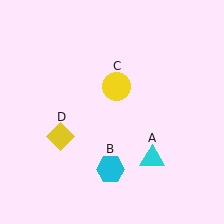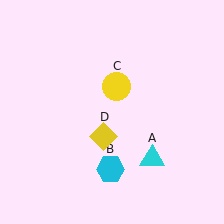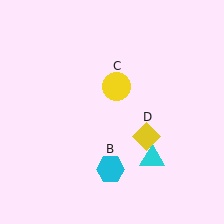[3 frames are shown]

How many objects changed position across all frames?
1 object changed position: yellow diamond (object D).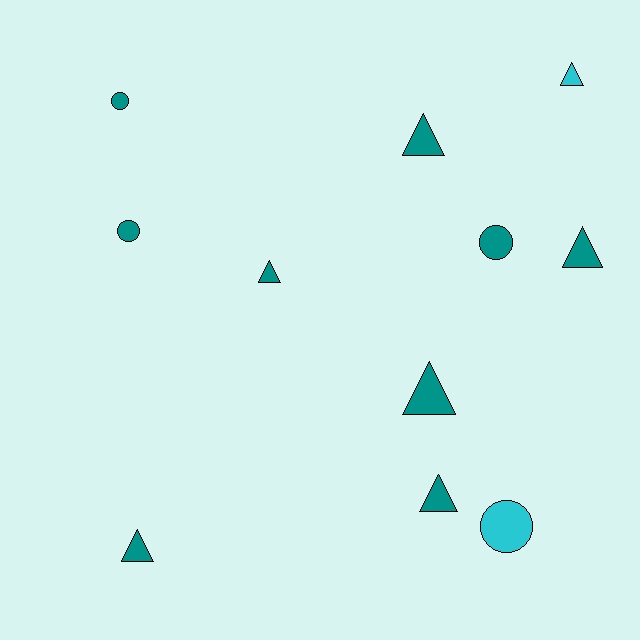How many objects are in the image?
There are 11 objects.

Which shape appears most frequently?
Triangle, with 7 objects.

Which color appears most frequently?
Teal, with 9 objects.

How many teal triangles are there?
There are 6 teal triangles.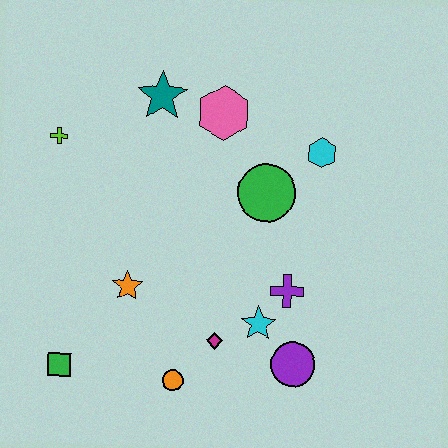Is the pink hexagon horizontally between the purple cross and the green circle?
No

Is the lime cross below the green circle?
No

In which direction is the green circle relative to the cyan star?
The green circle is above the cyan star.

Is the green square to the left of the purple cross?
Yes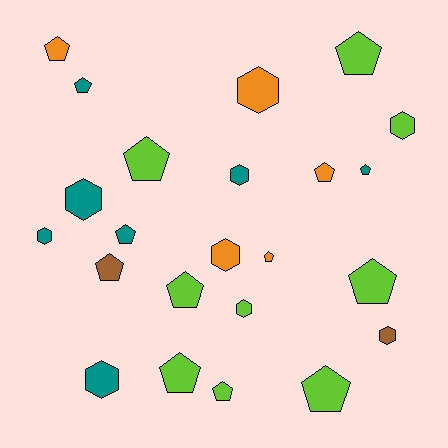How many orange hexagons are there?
There are 2 orange hexagons.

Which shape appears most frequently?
Pentagon, with 14 objects.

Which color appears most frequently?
Lime, with 9 objects.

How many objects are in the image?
There are 23 objects.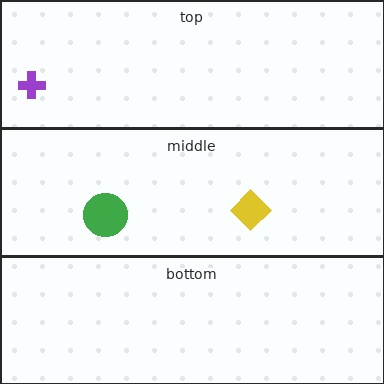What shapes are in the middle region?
The green circle, the yellow diamond.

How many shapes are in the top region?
1.